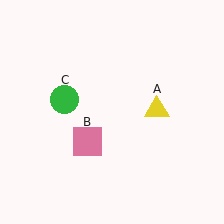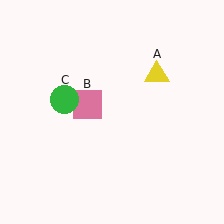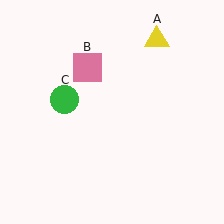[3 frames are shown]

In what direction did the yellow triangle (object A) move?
The yellow triangle (object A) moved up.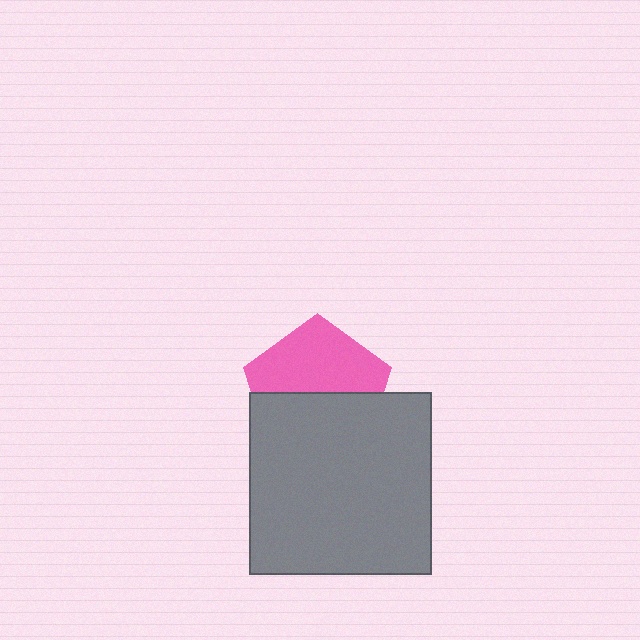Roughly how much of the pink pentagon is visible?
About half of it is visible (roughly 51%).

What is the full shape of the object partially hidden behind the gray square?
The partially hidden object is a pink pentagon.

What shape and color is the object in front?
The object in front is a gray square.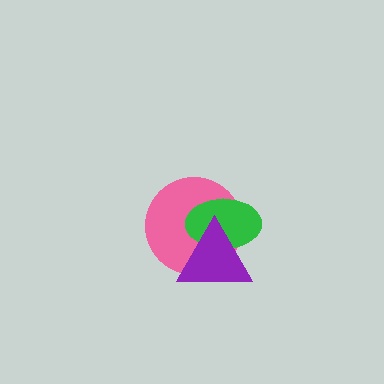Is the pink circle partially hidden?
Yes, it is partially covered by another shape.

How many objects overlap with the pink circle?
2 objects overlap with the pink circle.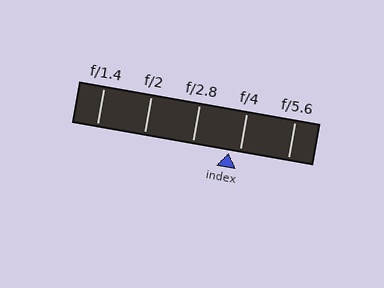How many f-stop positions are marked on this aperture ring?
There are 5 f-stop positions marked.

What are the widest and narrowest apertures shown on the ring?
The widest aperture shown is f/1.4 and the narrowest is f/5.6.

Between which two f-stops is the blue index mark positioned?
The index mark is between f/2.8 and f/4.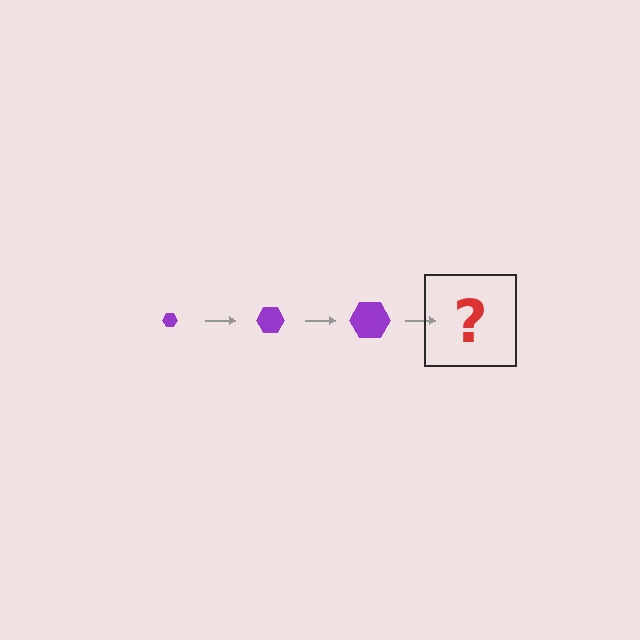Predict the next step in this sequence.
The next step is a purple hexagon, larger than the previous one.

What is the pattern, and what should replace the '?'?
The pattern is that the hexagon gets progressively larger each step. The '?' should be a purple hexagon, larger than the previous one.